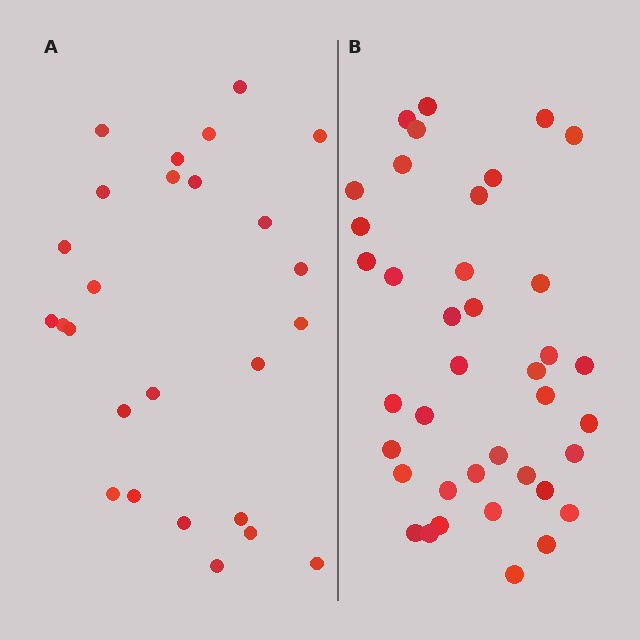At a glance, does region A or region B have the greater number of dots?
Region B (the right region) has more dots.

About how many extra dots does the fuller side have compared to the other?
Region B has approximately 15 more dots than region A.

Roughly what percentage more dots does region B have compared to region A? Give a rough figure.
About 50% more.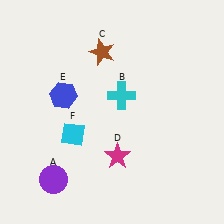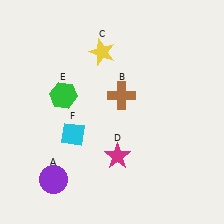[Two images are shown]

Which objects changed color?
B changed from cyan to brown. C changed from brown to yellow. E changed from blue to green.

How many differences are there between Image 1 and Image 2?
There are 3 differences between the two images.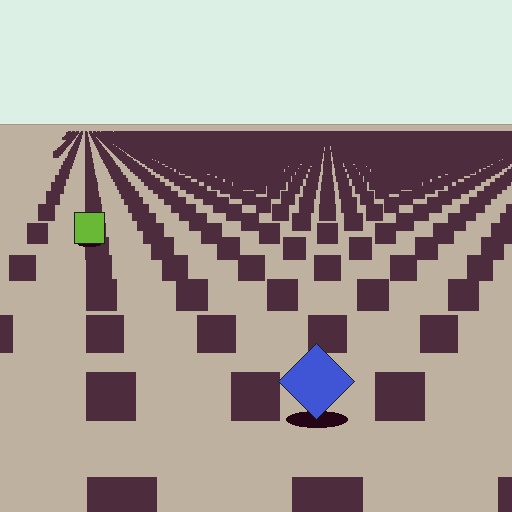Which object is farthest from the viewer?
The lime square is farthest from the viewer. It appears smaller and the ground texture around it is denser.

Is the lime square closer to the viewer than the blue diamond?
No. The blue diamond is closer — you can tell from the texture gradient: the ground texture is coarser near it.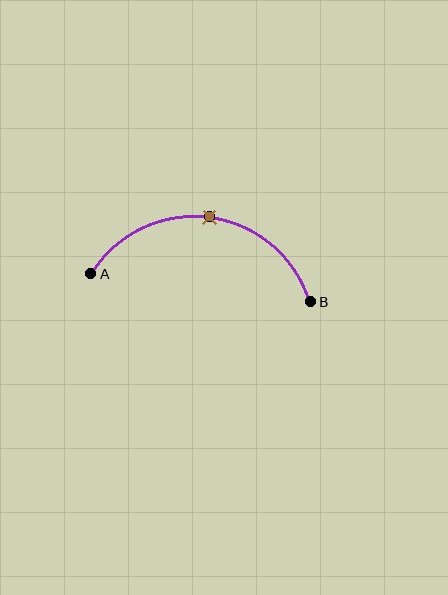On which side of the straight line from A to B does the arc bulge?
The arc bulges above the straight line connecting A and B.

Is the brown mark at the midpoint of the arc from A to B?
Yes. The brown mark lies on the arc at equal arc-length from both A and B — it is the arc midpoint.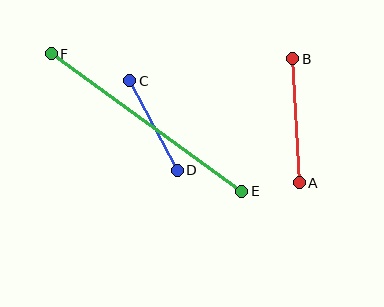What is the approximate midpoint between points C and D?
The midpoint is at approximately (153, 125) pixels.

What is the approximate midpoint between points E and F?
The midpoint is at approximately (147, 123) pixels.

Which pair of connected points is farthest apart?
Points E and F are farthest apart.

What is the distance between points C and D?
The distance is approximately 101 pixels.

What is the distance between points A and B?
The distance is approximately 124 pixels.